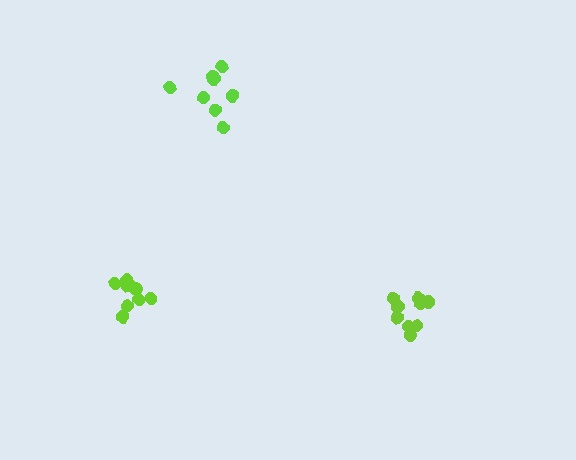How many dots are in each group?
Group 1: 9 dots, Group 2: 9 dots, Group 3: 9 dots (27 total).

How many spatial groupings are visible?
There are 3 spatial groupings.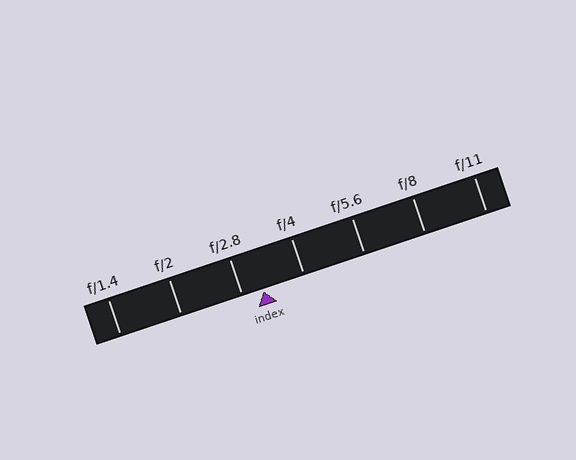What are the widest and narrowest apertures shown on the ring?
The widest aperture shown is f/1.4 and the narrowest is f/11.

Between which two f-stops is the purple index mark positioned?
The index mark is between f/2.8 and f/4.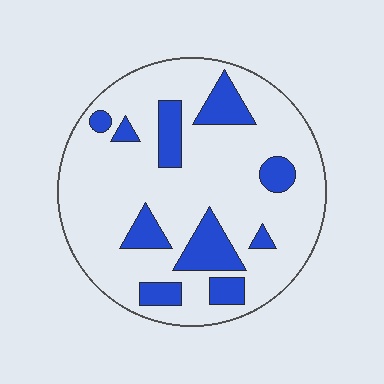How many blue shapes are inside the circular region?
10.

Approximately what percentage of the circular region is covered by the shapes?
Approximately 20%.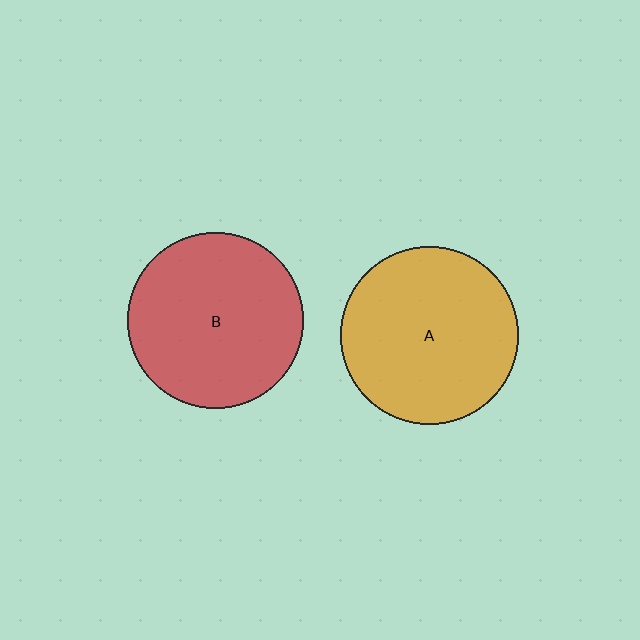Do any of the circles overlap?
No, none of the circles overlap.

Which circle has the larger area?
Circle A (orange).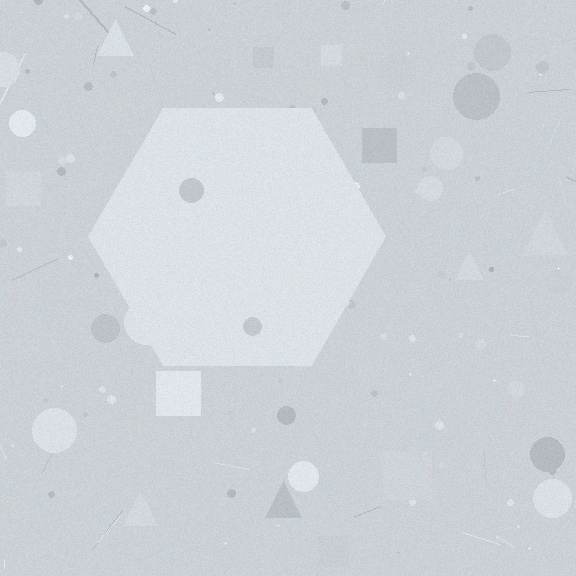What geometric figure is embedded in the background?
A hexagon is embedded in the background.